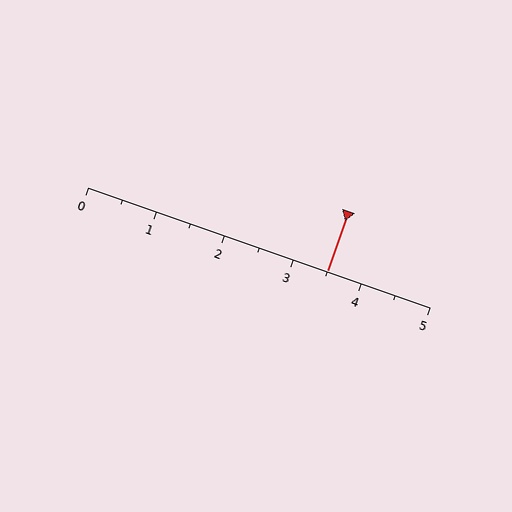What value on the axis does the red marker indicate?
The marker indicates approximately 3.5.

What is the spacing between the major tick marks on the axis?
The major ticks are spaced 1 apart.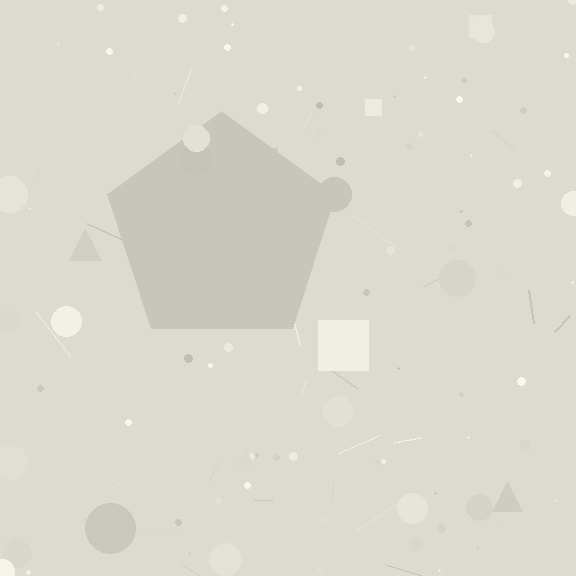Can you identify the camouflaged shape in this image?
The camouflaged shape is a pentagon.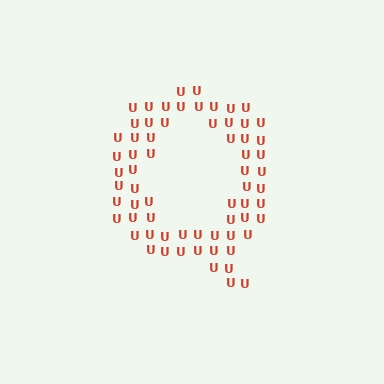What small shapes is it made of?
It is made of small letter U's.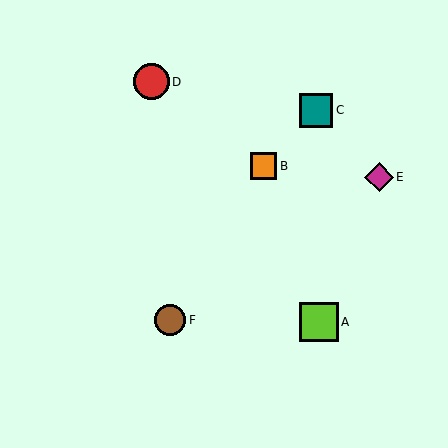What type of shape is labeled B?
Shape B is an orange square.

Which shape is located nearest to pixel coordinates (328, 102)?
The teal square (labeled C) at (316, 110) is nearest to that location.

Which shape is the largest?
The lime square (labeled A) is the largest.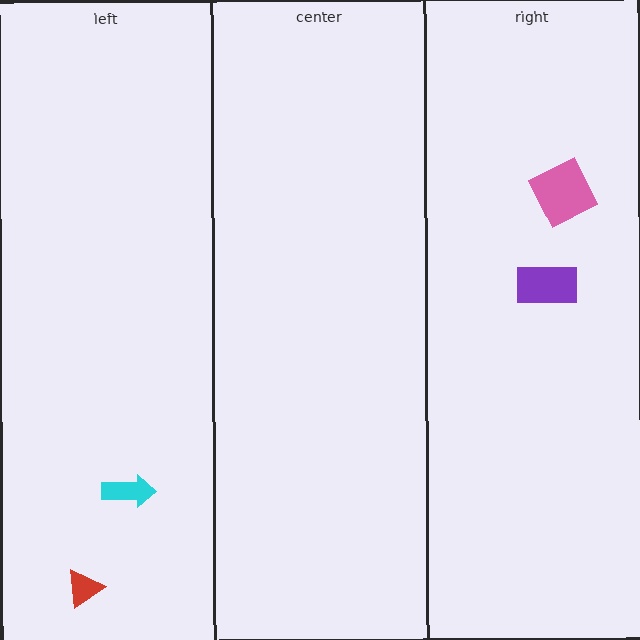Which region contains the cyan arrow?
The left region.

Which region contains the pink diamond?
The right region.